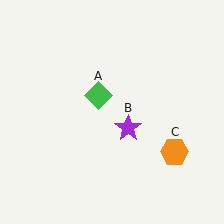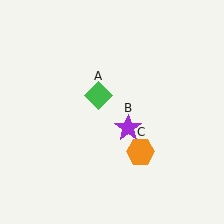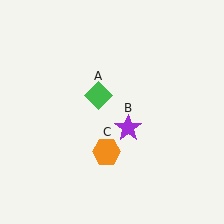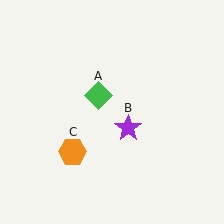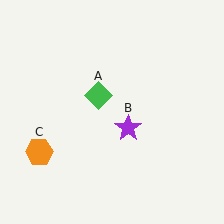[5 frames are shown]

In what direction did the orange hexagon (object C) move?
The orange hexagon (object C) moved left.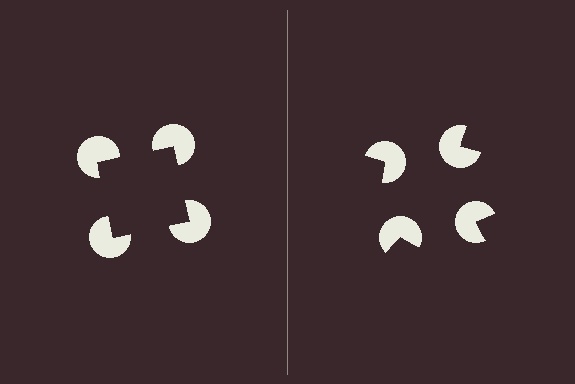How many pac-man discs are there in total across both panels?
8 — 4 on each side.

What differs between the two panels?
The pac-man discs are positioned identically on both sides; only the wedge orientations differ. On the left they align to a square; on the right they are misaligned.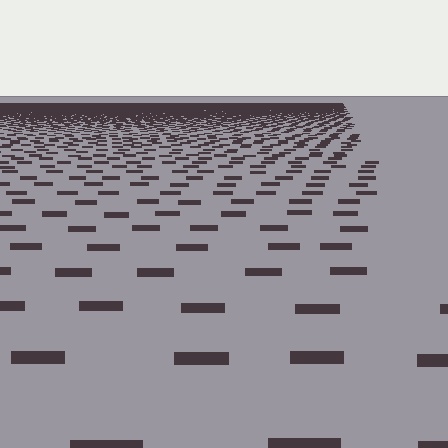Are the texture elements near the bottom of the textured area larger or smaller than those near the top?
Larger. Near the bottom, elements are closer to the viewer and appear at a bigger on-screen size.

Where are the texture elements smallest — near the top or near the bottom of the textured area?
Near the top.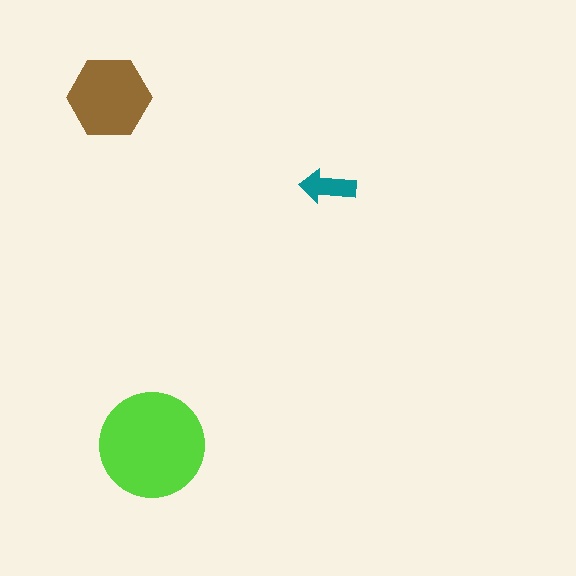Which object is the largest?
The lime circle.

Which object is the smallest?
The teal arrow.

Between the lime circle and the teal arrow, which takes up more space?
The lime circle.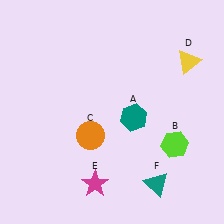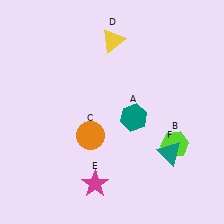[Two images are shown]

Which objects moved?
The objects that moved are: the yellow triangle (D), the teal triangle (F).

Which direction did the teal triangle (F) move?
The teal triangle (F) moved up.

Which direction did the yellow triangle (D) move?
The yellow triangle (D) moved left.